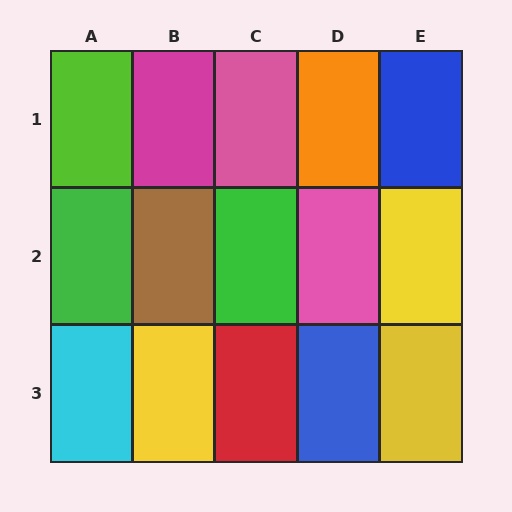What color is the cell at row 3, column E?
Yellow.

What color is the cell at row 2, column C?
Green.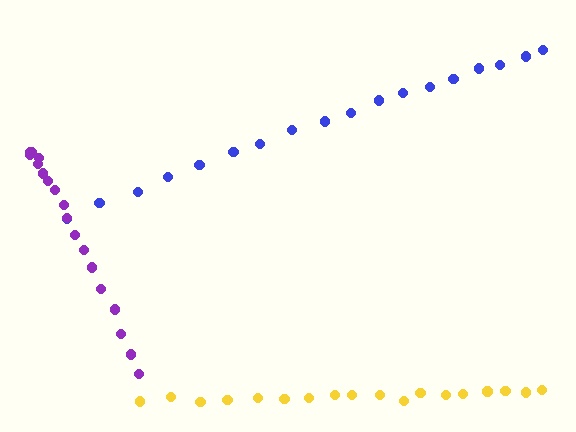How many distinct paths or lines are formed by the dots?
There are 3 distinct paths.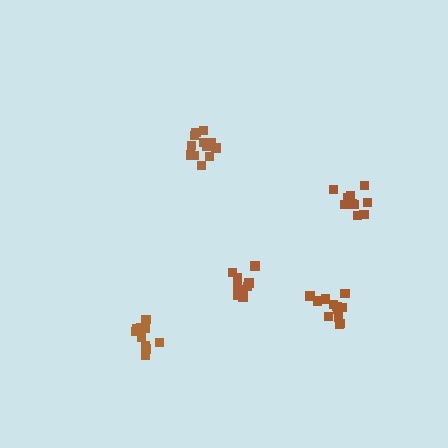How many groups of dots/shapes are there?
There are 5 groups.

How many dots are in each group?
Group 1: 12 dots, Group 2: 12 dots, Group 3: 10 dots, Group 4: 13 dots, Group 5: 11 dots (58 total).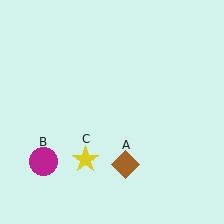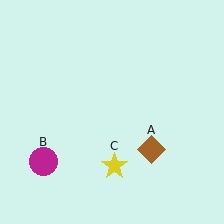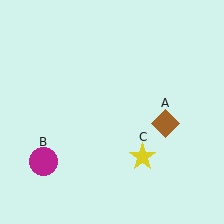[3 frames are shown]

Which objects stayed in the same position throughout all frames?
Magenta circle (object B) remained stationary.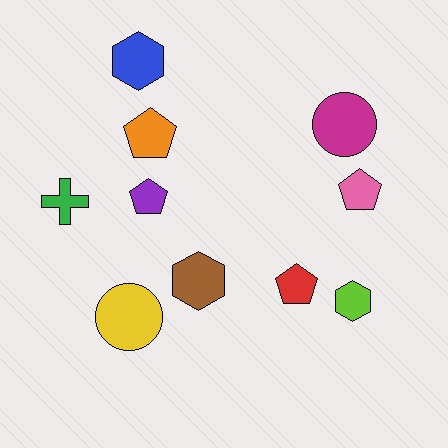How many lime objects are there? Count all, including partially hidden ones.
There is 1 lime object.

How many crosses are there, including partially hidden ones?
There is 1 cross.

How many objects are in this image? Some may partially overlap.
There are 10 objects.